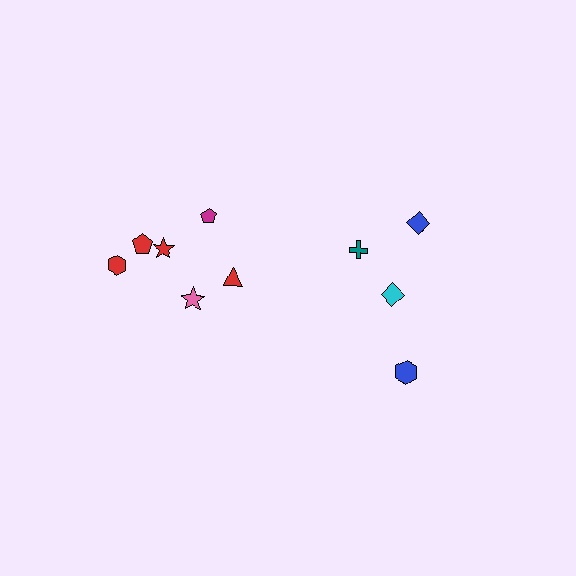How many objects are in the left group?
There are 6 objects.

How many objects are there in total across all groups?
There are 10 objects.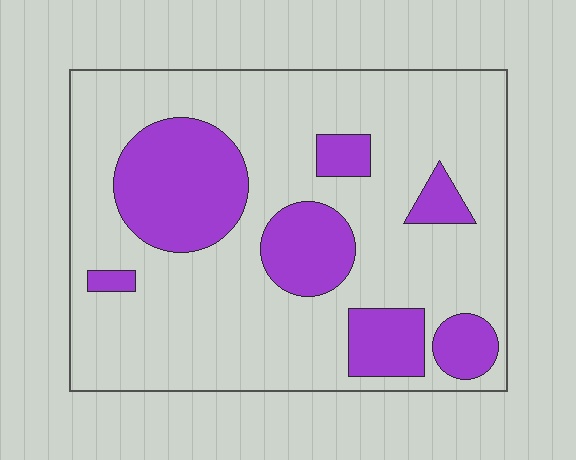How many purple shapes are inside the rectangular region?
7.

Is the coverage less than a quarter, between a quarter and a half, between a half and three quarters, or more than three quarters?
Between a quarter and a half.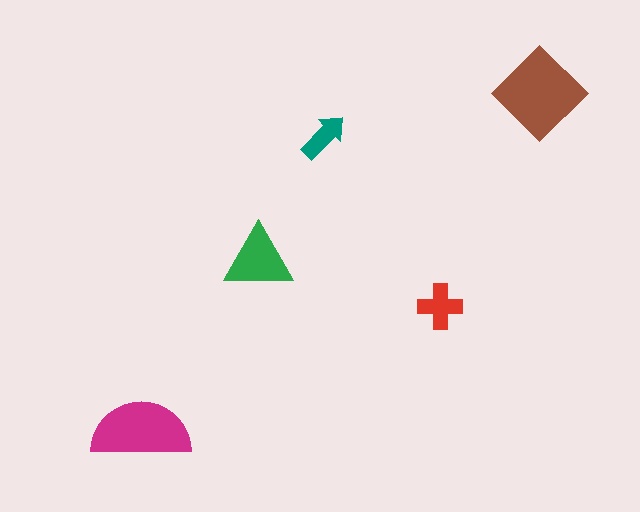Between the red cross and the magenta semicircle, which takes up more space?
The magenta semicircle.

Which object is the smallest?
The teal arrow.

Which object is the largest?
The brown diamond.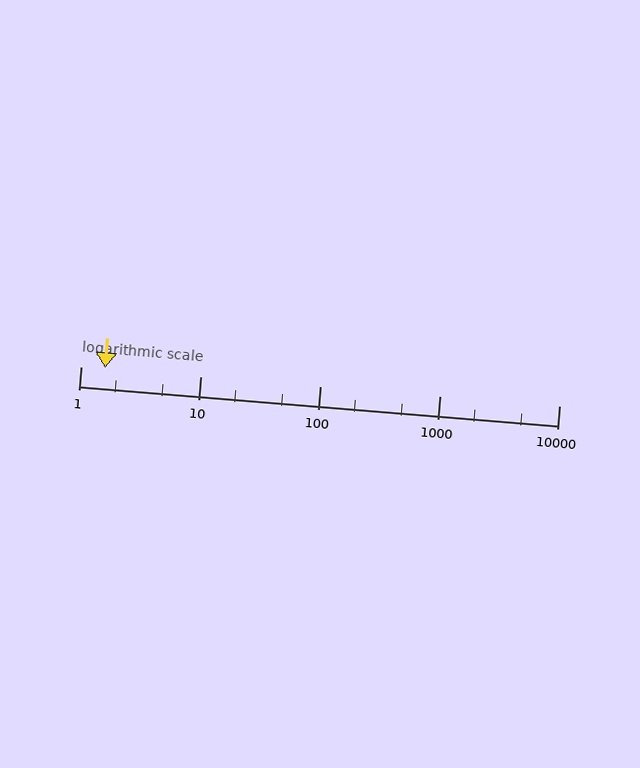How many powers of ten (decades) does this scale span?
The scale spans 4 decades, from 1 to 10000.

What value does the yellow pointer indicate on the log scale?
The pointer indicates approximately 1.6.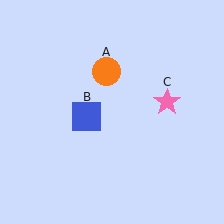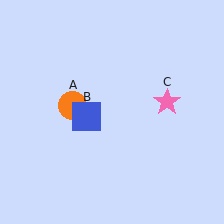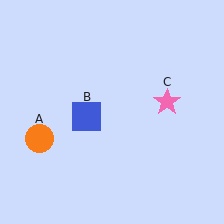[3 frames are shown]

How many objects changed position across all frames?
1 object changed position: orange circle (object A).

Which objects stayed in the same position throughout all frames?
Blue square (object B) and pink star (object C) remained stationary.